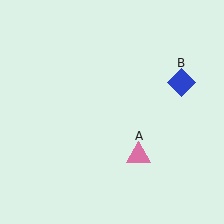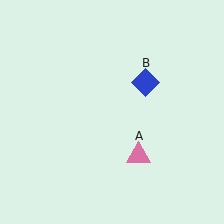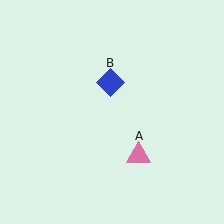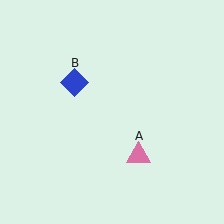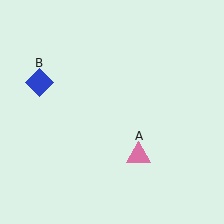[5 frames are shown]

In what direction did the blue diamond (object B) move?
The blue diamond (object B) moved left.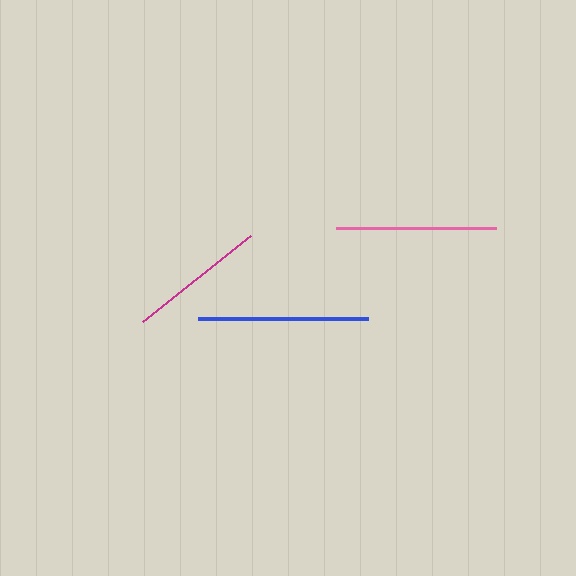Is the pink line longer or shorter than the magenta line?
The pink line is longer than the magenta line.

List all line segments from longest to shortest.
From longest to shortest: blue, pink, magenta.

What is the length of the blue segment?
The blue segment is approximately 171 pixels long.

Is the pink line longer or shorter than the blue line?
The blue line is longer than the pink line.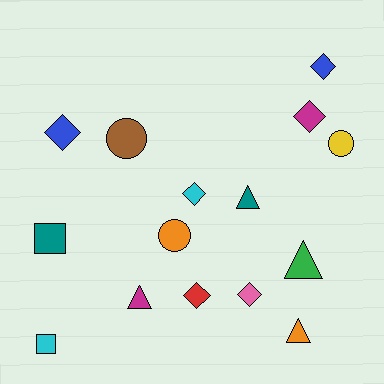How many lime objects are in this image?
There are no lime objects.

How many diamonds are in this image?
There are 6 diamonds.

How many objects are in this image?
There are 15 objects.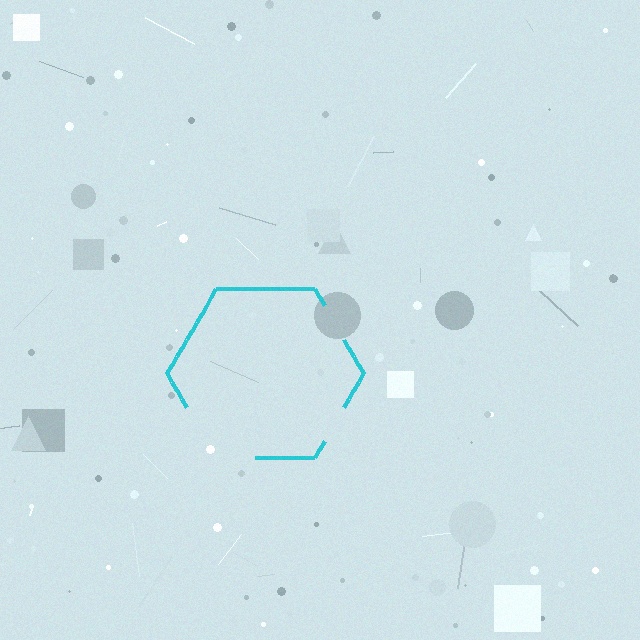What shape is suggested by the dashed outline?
The dashed outline suggests a hexagon.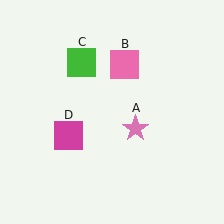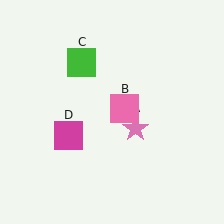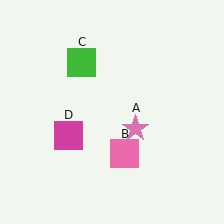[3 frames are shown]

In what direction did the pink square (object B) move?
The pink square (object B) moved down.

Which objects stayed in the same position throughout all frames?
Pink star (object A) and green square (object C) and magenta square (object D) remained stationary.